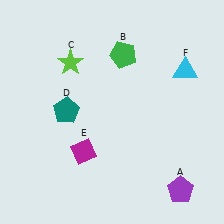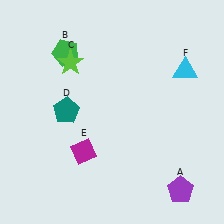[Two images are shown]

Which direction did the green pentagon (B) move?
The green pentagon (B) moved left.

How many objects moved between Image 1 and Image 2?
1 object moved between the two images.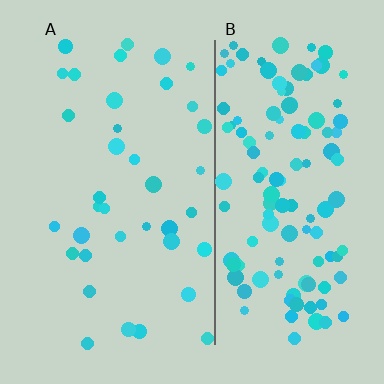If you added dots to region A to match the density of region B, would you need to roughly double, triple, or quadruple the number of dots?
Approximately triple.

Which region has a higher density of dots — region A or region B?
B (the right).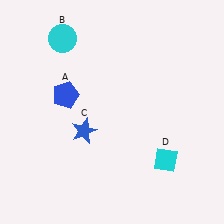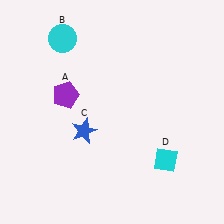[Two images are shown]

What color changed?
The pentagon (A) changed from blue in Image 1 to purple in Image 2.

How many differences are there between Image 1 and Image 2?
There is 1 difference between the two images.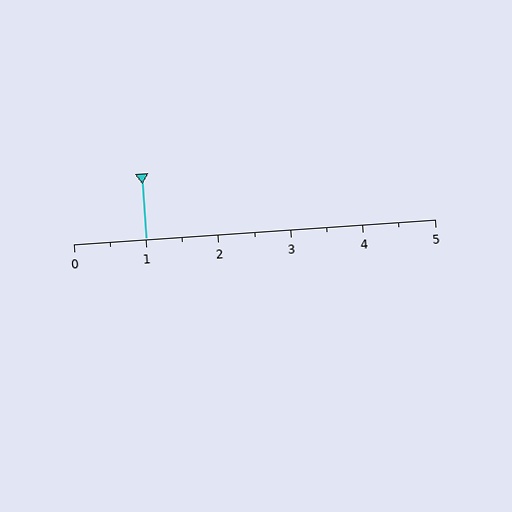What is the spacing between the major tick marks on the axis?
The major ticks are spaced 1 apart.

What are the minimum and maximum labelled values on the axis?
The axis runs from 0 to 5.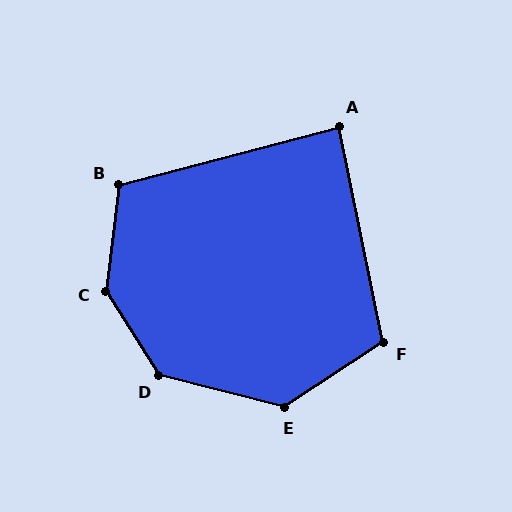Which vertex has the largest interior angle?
C, at approximately 141 degrees.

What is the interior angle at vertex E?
Approximately 132 degrees (obtuse).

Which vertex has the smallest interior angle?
A, at approximately 87 degrees.